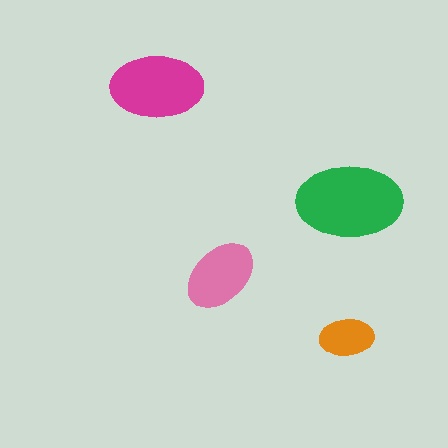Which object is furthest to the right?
The green ellipse is rightmost.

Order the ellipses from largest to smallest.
the green one, the magenta one, the pink one, the orange one.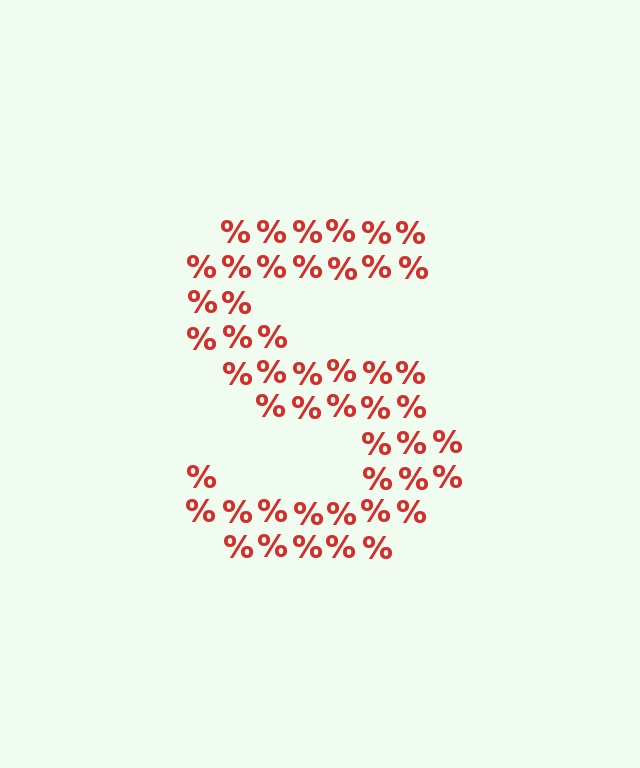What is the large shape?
The large shape is the letter S.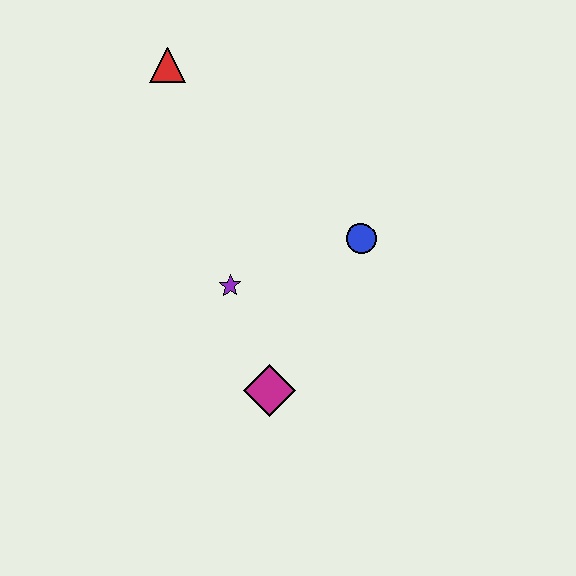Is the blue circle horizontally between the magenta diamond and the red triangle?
No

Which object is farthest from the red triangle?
The magenta diamond is farthest from the red triangle.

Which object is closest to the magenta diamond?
The purple star is closest to the magenta diamond.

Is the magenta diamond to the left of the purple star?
No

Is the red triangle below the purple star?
No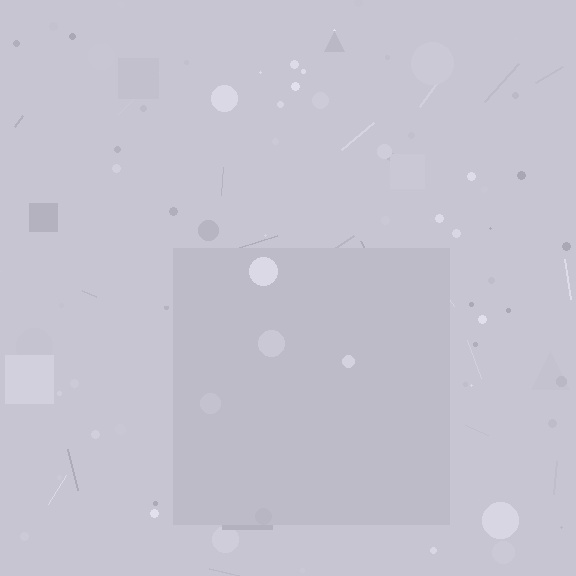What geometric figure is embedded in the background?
A square is embedded in the background.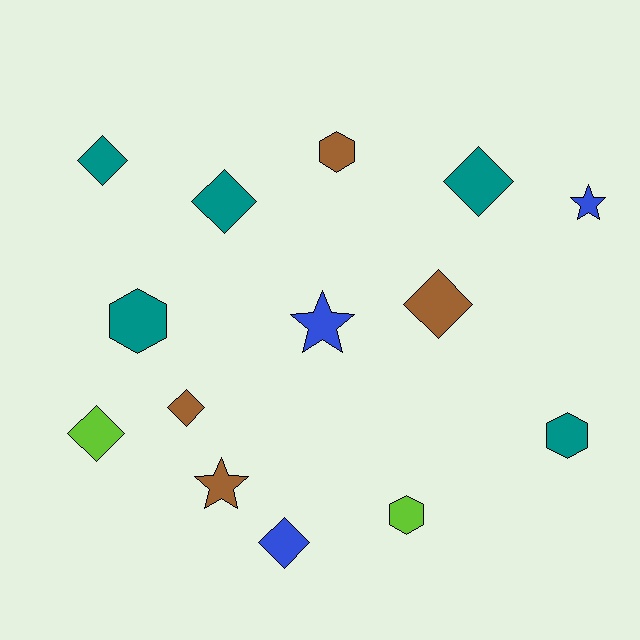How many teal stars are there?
There are no teal stars.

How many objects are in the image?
There are 14 objects.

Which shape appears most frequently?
Diamond, with 7 objects.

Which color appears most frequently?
Teal, with 5 objects.